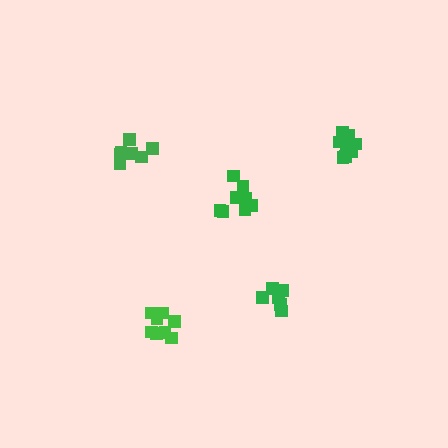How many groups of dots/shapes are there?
There are 5 groups.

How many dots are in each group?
Group 1: 8 dots, Group 2: 6 dots, Group 3: 7 dots, Group 4: 10 dots, Group 5: 8 dots (39 total).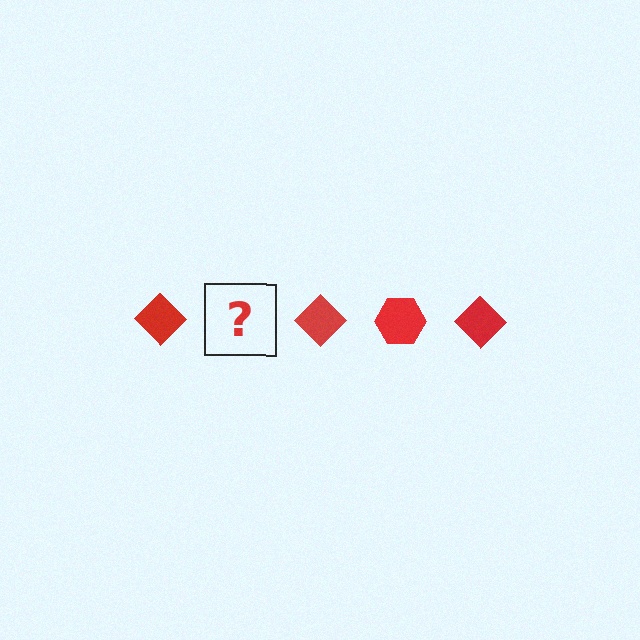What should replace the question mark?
The question mark should be replaced with a red hexagon.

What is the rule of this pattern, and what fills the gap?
The rule is that the pattern cycles through diamond, hexagon shapes in red. The gap should be filled with a red hexagon.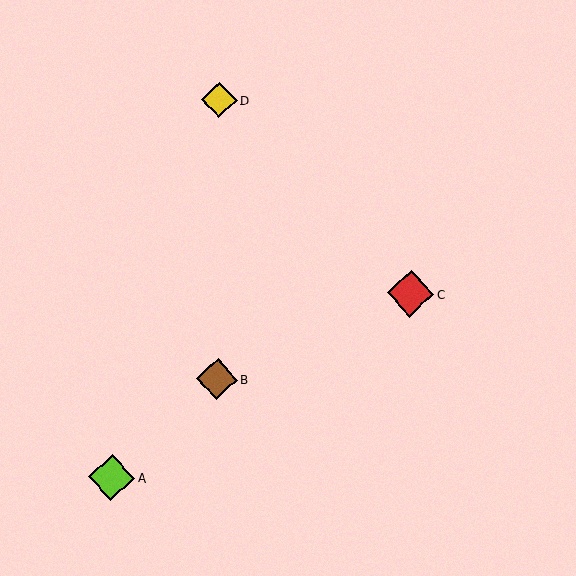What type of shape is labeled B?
Shape B is a brown diamond.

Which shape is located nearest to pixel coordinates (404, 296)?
The red diamond (labeled C) at (410, 294) is nearest to that location.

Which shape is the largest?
The red diamond (labeled C) is the largest.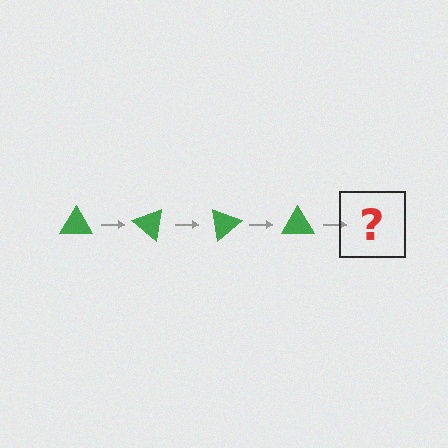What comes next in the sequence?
The next element should be a green triangle rotated 160 degrees.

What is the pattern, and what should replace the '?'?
The pattern is that the triangle rotates 40 degrees each step. The '?' should be a green triangle rotated 160 degrees.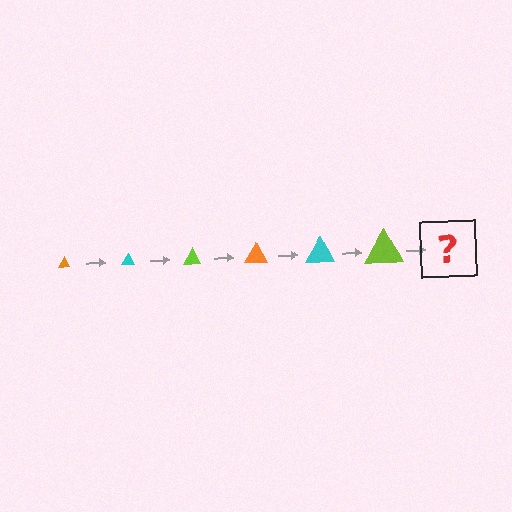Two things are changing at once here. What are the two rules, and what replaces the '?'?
The two rules are that the triangle grows larger each step and the color cycles through orange, cyan, and lime. The '?' should be an orange triangle, larger than the previous one.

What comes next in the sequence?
The next element should be an orange triangle, larger than the previous one.